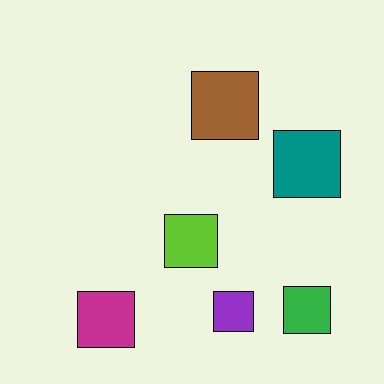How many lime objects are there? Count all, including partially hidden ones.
There is 1 lime object.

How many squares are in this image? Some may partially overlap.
There are 6 squares.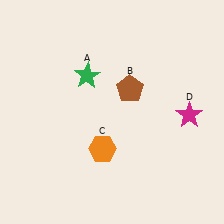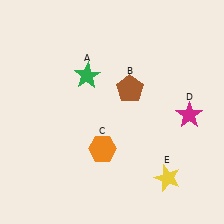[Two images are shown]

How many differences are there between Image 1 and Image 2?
There is 1 difference between the two images.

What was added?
A yellow star (E) was added in Image 2.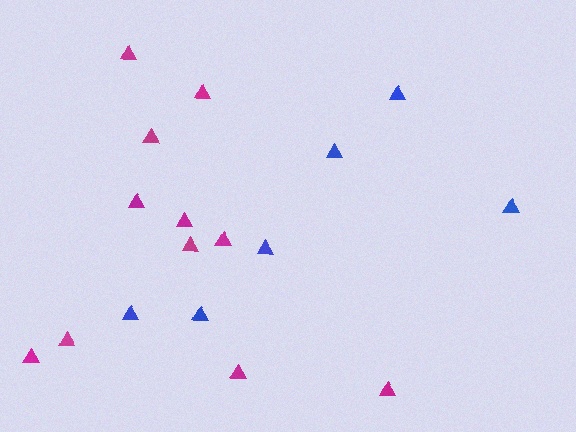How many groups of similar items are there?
There are 2 groups: one group of blue triangles (6) and one group of magenta triangles (11).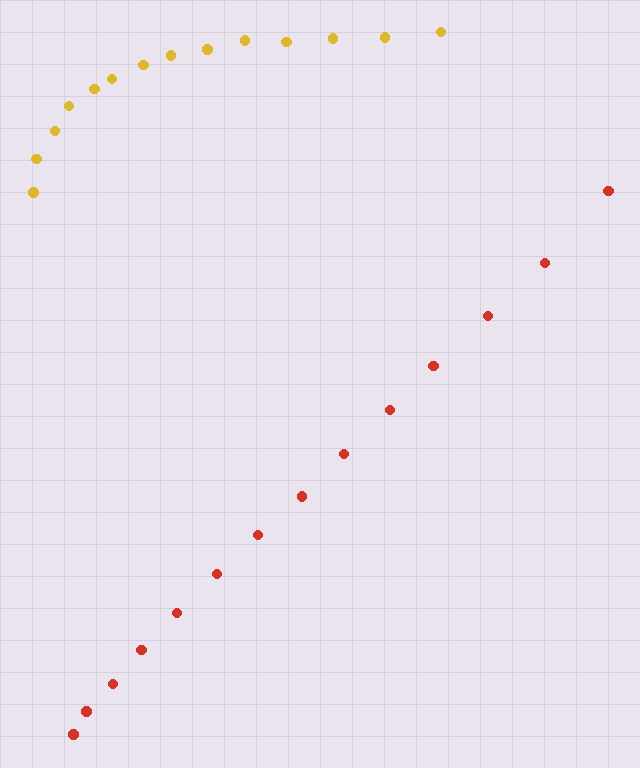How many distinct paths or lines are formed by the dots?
There are 2 distinct paths.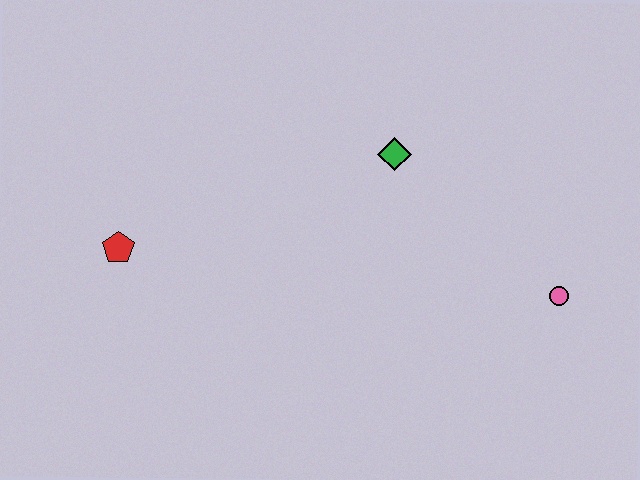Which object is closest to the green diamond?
The pink circle is closest to the green diamond.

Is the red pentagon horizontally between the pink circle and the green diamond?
No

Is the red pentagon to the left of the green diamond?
Yes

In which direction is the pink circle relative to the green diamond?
The pink circle is to the right of the green diamond.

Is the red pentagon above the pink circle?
Yes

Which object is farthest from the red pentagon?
The pink circle is farthest from the red pentagon.